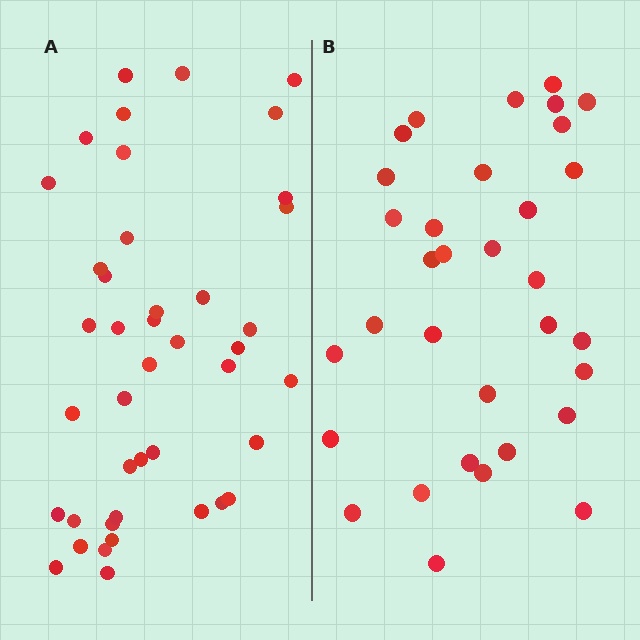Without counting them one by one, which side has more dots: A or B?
Region A (the left region) has more dots.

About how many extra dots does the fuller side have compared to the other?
Region A has roughly 8 or so more dots than region B.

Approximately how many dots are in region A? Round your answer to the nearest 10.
About 40 dots. (The exact count is 42, which rounds to 40.)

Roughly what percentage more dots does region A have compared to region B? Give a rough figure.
About 25% more.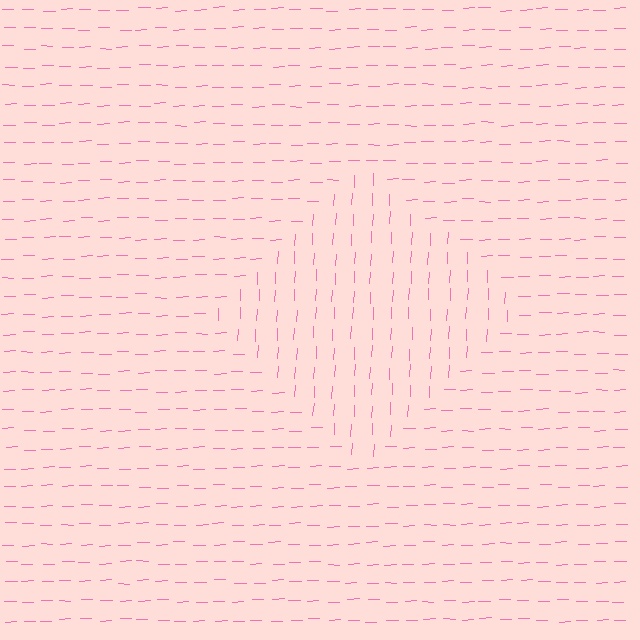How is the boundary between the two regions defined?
The boundary is defined purely by a change in line orientation (approximately 86 degrees difference). All lines are the same color and thickness.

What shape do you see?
I see a diamond.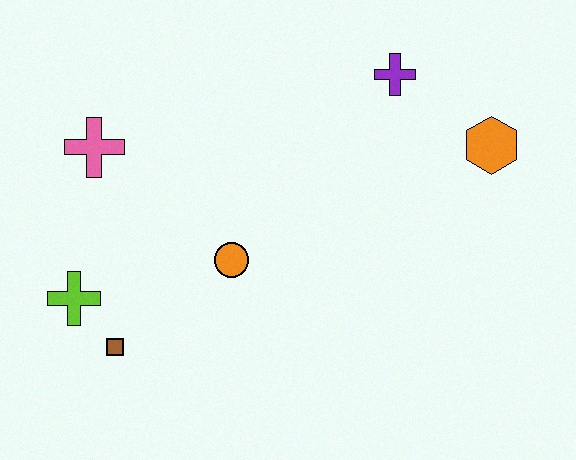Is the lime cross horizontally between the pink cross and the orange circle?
No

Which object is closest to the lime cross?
The brown square is closest to the lime cross.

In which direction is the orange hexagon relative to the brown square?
The orange hexagon is to the right of the brown square.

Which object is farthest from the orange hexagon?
The lime cross is farthest from the orange hexagon.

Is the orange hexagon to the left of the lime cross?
No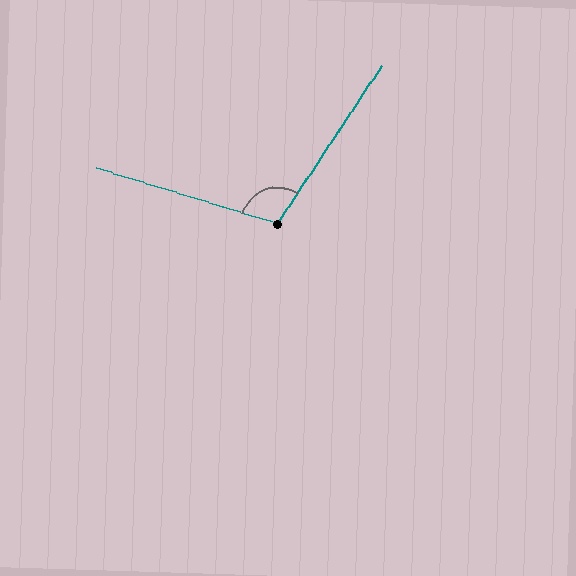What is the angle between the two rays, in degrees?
Approximately 106 degrees.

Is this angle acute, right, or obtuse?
It is obtuse.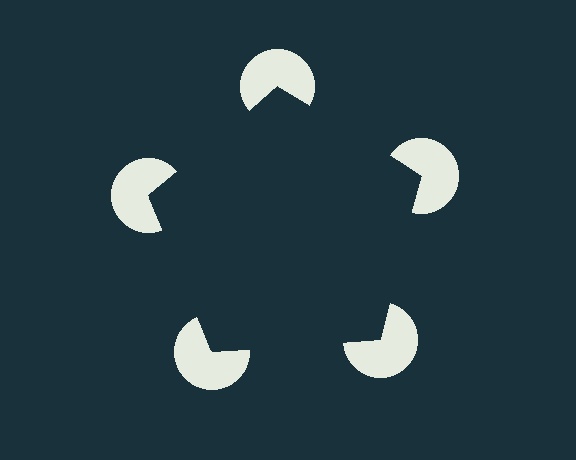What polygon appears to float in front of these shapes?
An illusory pentagon — its edges are inferred from the aligned wedge cuts in the pac-man discs, not physically drawn.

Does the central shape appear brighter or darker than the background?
It typically appears slightly darker than the background, even though no actual brightness change is drawn.